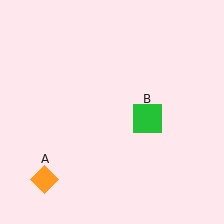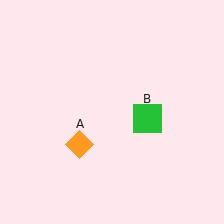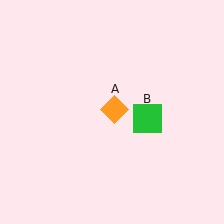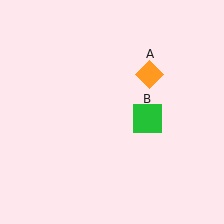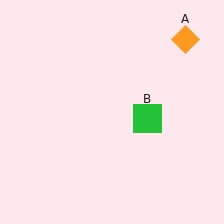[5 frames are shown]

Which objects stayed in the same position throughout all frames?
Green square (object B) remained stationary.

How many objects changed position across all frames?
1 object changed position: orange diamond (object A).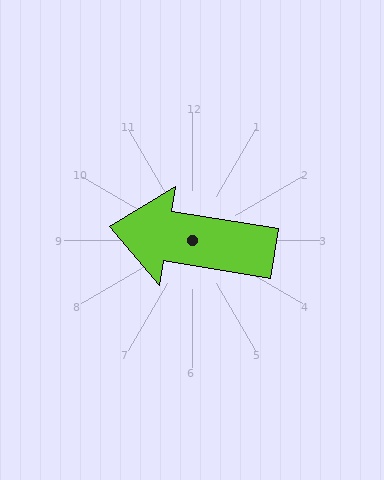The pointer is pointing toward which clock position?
Roughly 9 o'clock.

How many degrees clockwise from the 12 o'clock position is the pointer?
Approximately 279 degrees.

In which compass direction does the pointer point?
West.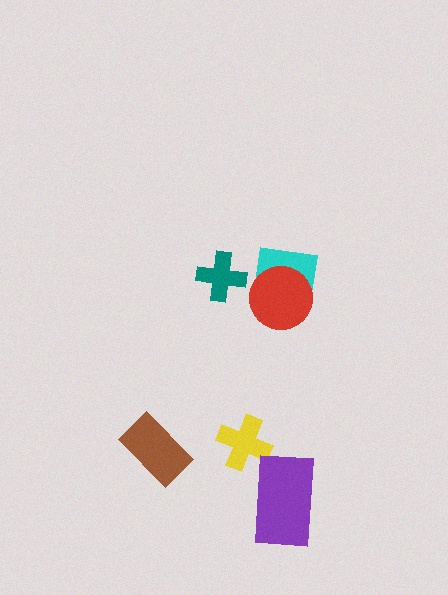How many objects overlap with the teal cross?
0 objects overlap with the teal cross.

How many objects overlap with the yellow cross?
0 objects overlap with the yellow cross.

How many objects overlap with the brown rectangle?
0 objects overlap with the brown rectangle.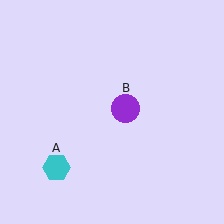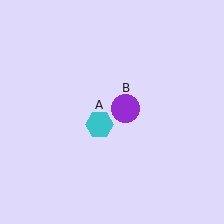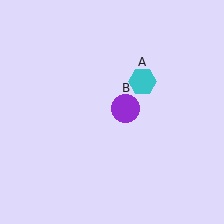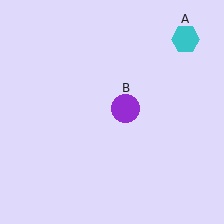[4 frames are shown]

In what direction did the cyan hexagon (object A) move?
The cyan hexagon (object A) moved up and to the right.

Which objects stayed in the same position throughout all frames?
Purple circle (object B) remained stationary.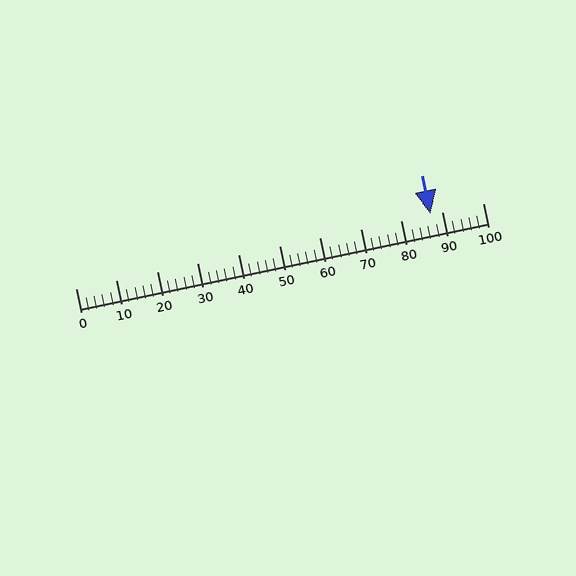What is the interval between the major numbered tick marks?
The major tick marks are spaced 10 units apart.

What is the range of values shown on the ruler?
The ruler shows values from 0 to 100.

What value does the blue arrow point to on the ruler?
The blue arrow points to approximately 87.